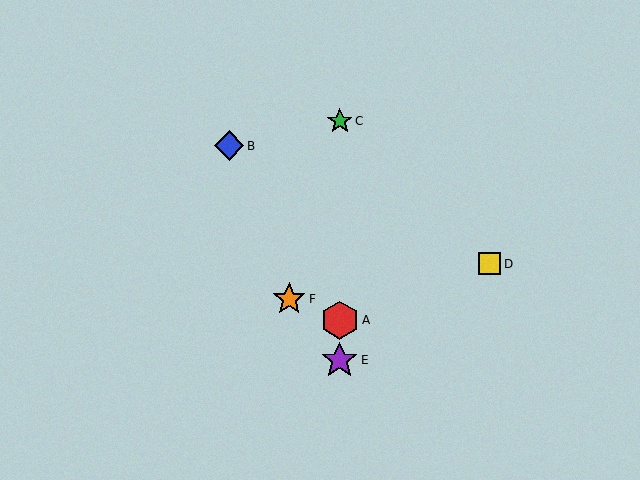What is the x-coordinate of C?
Object C is at x≈340.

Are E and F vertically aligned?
No, E is at x≈339 and F is at x≈289.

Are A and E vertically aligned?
Yes, both are at x≈339.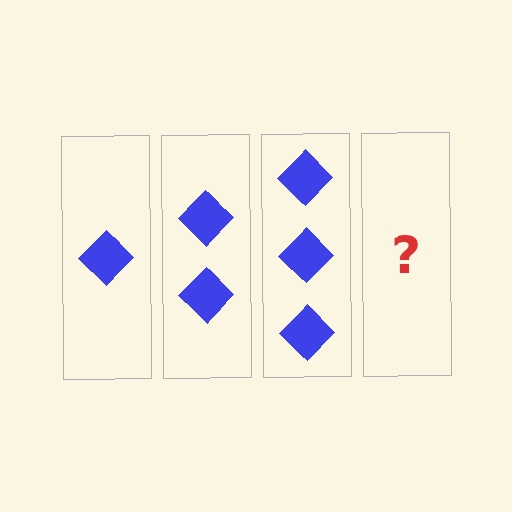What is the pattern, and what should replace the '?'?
The pattern is that each step adds one more diamond. The '?' should be 4 diamonds.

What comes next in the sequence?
The next element should be 4 diamonds.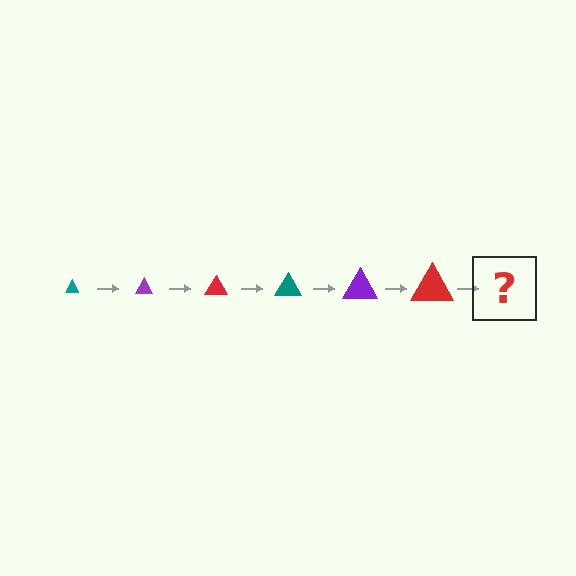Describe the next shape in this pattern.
It should be a teal triangle, larger than the previous one.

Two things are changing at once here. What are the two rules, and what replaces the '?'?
The two rules are that the triangle grows larger each step and the color cycles through teal, purple, and red. The '?' should be a teal triangle, larger than the previous one.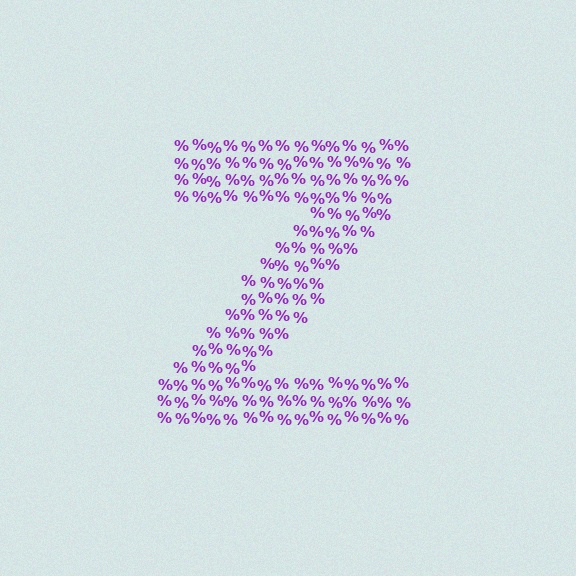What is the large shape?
The large shape is the letter Z.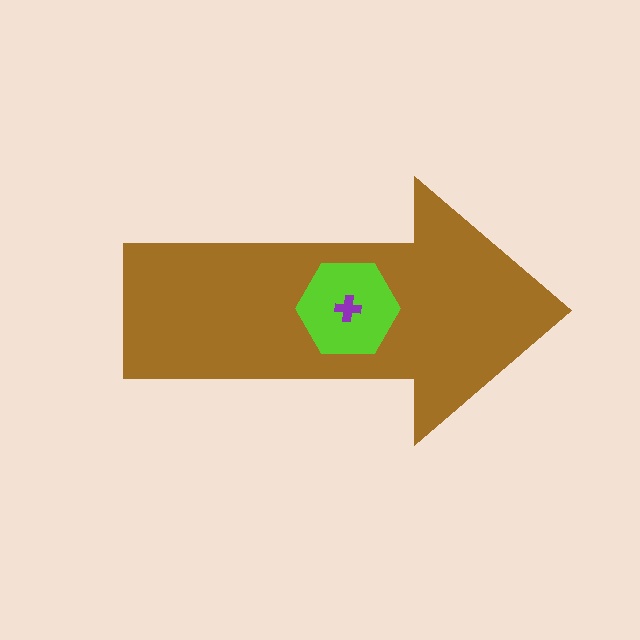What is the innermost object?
The purple cross.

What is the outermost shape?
The brown arrow.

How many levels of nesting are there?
3.